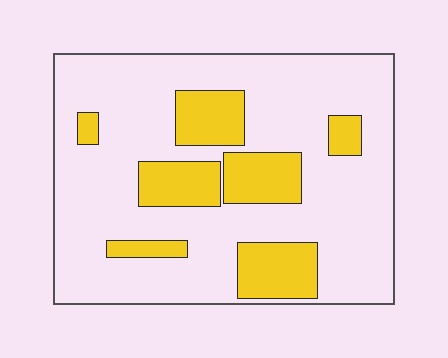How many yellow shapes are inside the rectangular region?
7.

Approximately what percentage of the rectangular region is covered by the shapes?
Approximately 25%.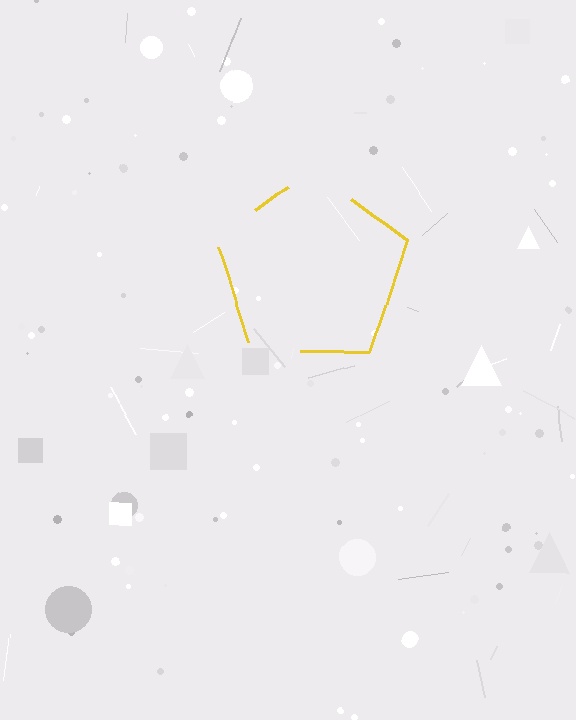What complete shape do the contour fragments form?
The contour fragments form a pentagon.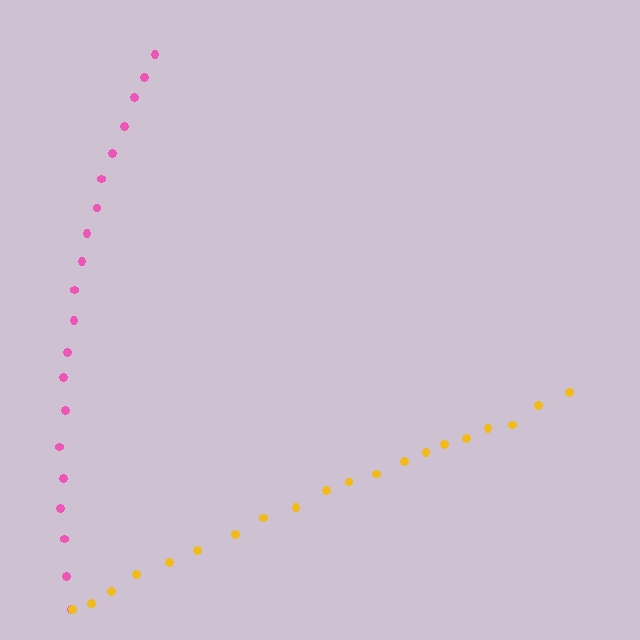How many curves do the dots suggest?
There are 2 distinct paths.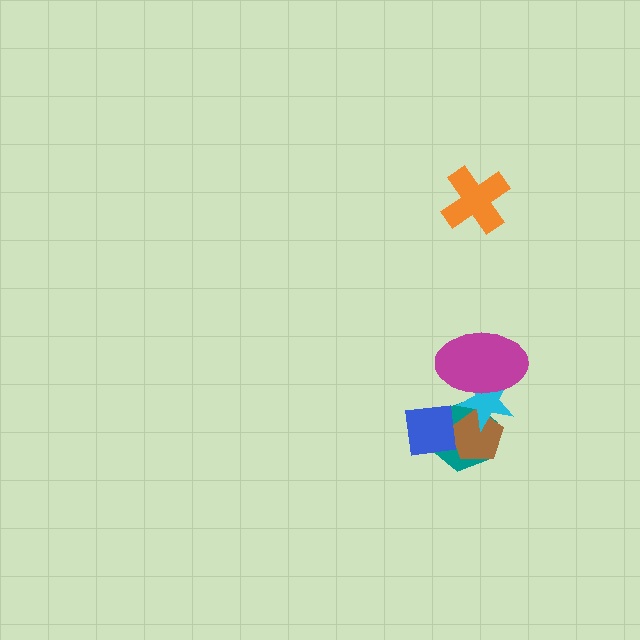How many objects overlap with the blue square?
2 objects overlap with the blue square.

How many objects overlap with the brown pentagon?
3 objects overlap with the brown pentagon.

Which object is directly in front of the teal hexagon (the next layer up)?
The brown pentagon is directly in front of the teal hexagon.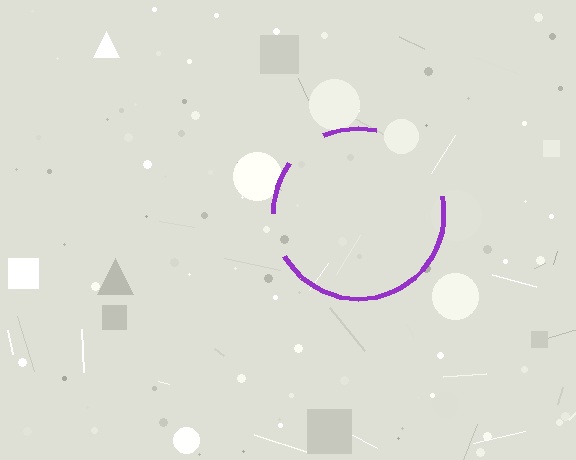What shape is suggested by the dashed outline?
The dashed outline suggests a circle.